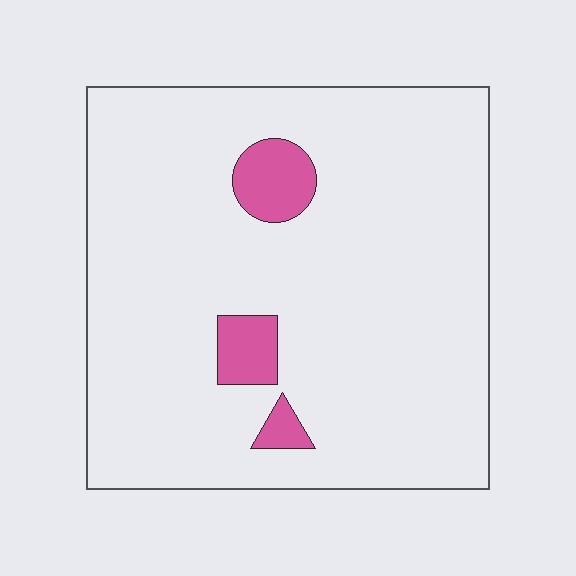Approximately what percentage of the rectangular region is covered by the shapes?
Approximately 5%.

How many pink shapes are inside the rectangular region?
3.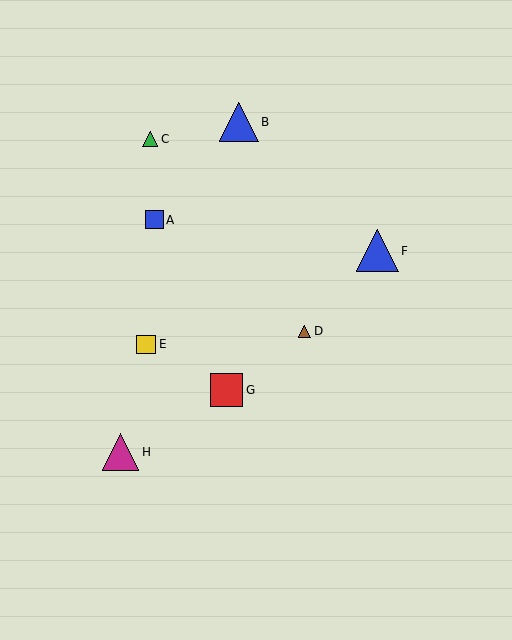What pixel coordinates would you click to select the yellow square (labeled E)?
Click at (146, 344) to select the yellow square E.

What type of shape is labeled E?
Shape E is a yellow square.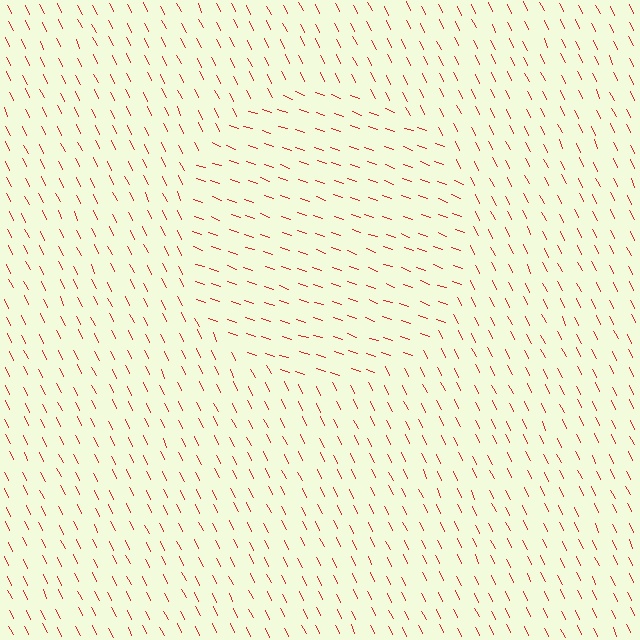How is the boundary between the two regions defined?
The boundary is defined purely by a change in line orientation (approximately 45 degrees difference). All lines are the same color and thickness.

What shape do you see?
I see a circle.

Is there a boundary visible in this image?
Yes, there is a texture boundary formed by a change in line orientation.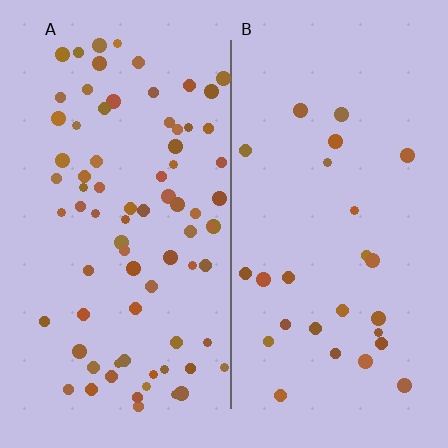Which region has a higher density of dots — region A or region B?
A (the left).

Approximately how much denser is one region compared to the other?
Approximately 2.9× — region A over region B.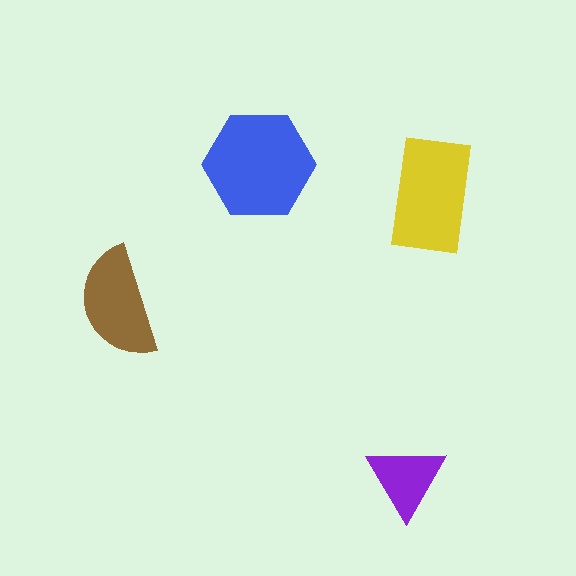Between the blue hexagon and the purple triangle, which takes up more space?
The blue hexagon.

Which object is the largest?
The blue hexagon.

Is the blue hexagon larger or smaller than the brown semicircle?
Larger.